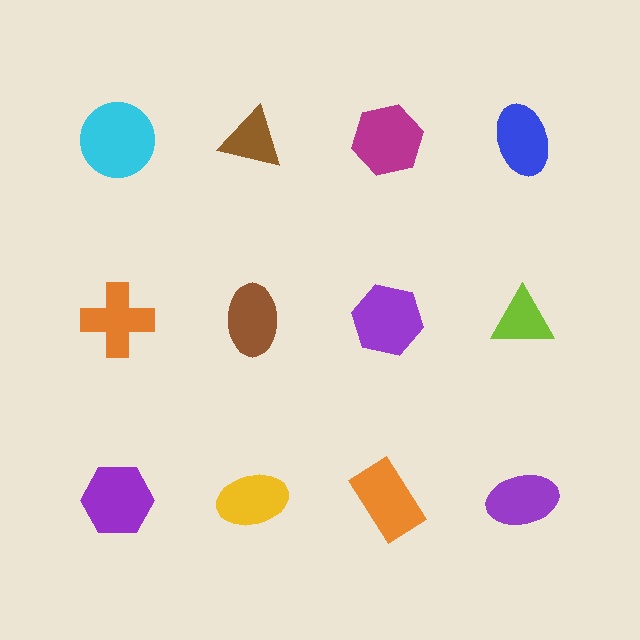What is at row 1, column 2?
A brown triangle.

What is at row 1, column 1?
A cyan circle.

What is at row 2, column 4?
A lime triangle.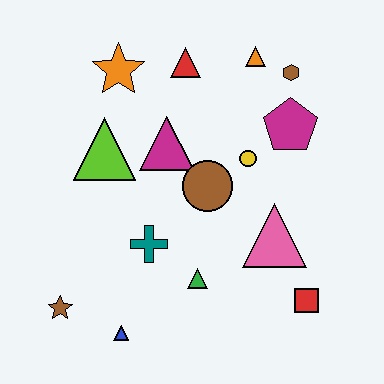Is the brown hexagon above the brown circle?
Yes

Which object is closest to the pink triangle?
The red square is closest to the pink triangle.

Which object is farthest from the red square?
The orange star is farthest from the red square.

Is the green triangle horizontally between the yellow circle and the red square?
No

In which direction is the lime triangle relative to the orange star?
The lime triangle is below the orange star.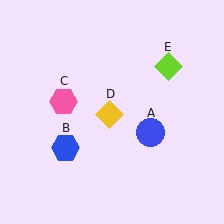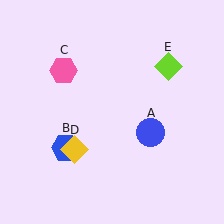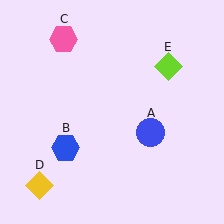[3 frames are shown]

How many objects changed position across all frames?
2 objects changed position: pink hexagon (object C), yellow diamond (object D).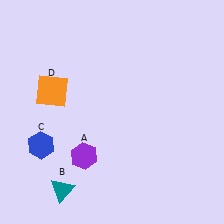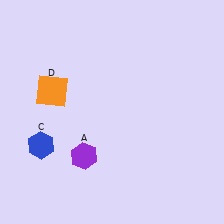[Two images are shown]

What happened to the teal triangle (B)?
The teal triangle (B) was removed in Image 2. It was in the bottom-left area of Image 1.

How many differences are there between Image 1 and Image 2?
There is 1 difference between the two images.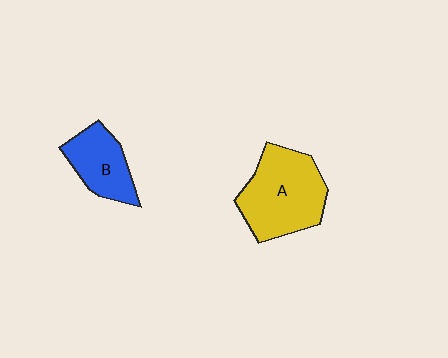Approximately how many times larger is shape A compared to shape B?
Approximately 1.7 times.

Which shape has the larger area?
Shape A (yellow).